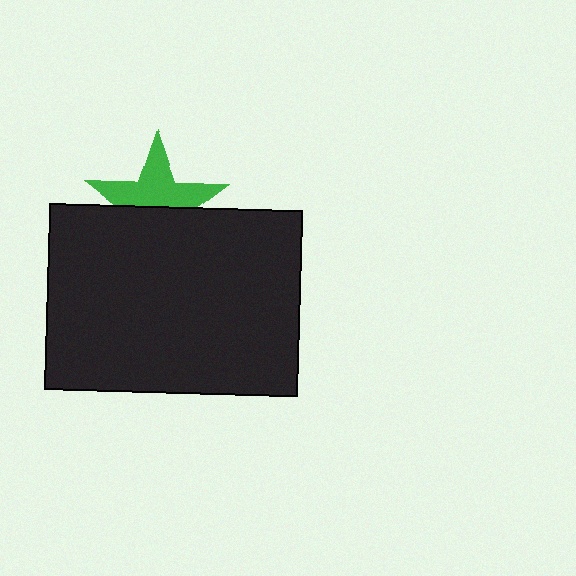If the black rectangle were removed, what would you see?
You would see the complete green star.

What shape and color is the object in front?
The object in front is a black rectangle.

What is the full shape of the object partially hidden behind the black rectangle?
The partially hidden object is a green star.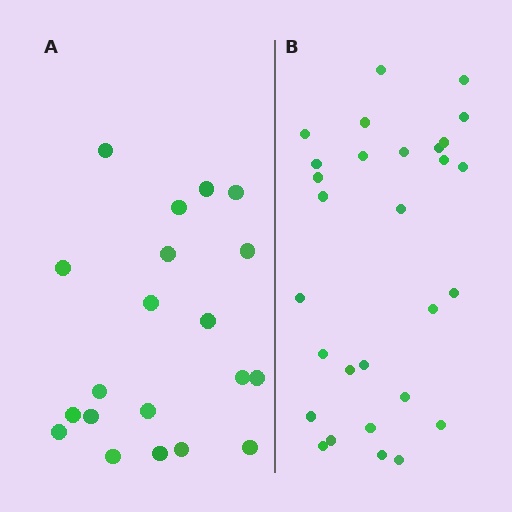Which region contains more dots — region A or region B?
Region B (the right region) has more dots.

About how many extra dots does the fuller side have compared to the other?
Region B has roughly 8 or so more dots than region A.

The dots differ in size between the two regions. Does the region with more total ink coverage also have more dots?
No. Region A has more total ink coverage because its dots are larger, but region B actually contains more individual dots. Total area can be misleading — the number of items is what matters here.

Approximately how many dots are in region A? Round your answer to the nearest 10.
About 20 dots.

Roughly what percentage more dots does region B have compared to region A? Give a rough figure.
About 45% more.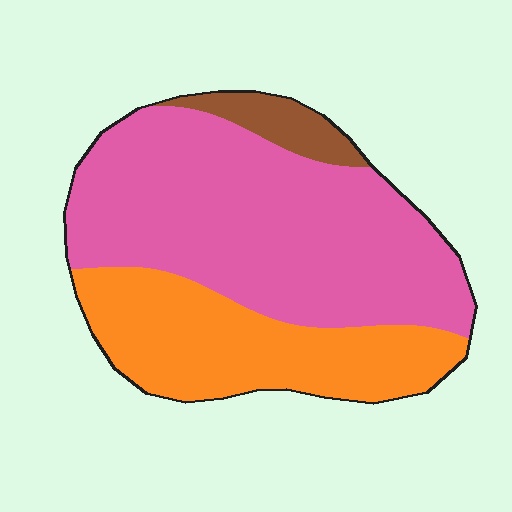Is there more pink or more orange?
Pink.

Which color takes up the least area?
Brown, at roughly 5%.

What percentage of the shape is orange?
Orange covers 33% of the shape.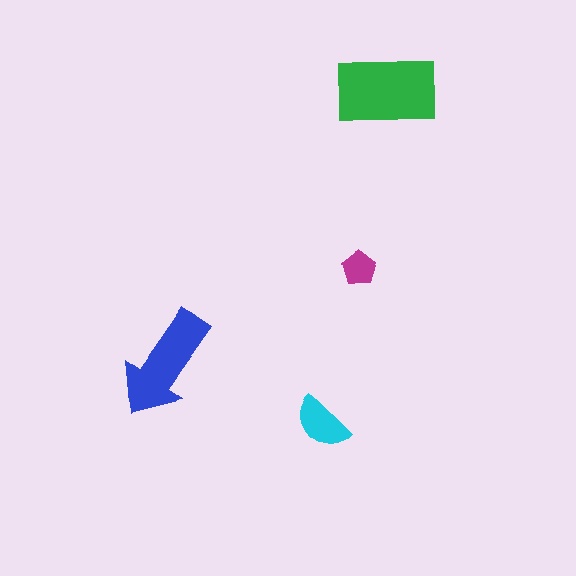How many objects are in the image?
There are 4 objects in the image.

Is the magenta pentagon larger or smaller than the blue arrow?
Smaller.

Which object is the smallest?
The magenta pentagon.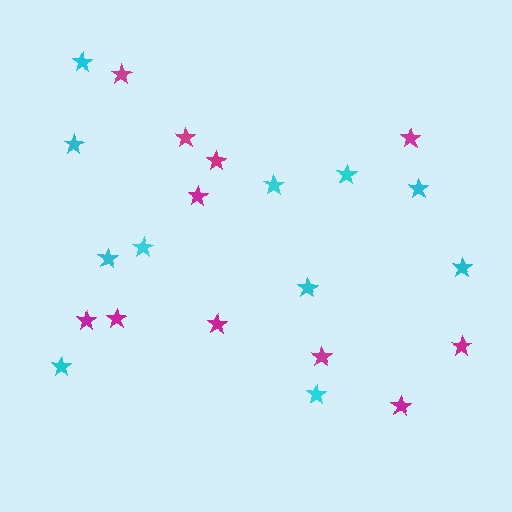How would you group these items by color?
There are 2 groups: one group of magenta stars (11) and one group of cyan stars (11).